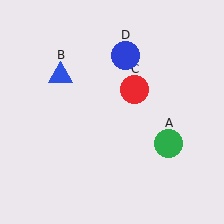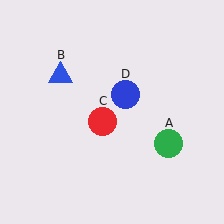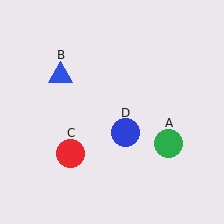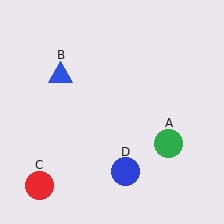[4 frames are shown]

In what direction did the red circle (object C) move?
The red circle (object C) moved down and to the left.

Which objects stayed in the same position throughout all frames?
Green circle (object A) and blue triangle (object B) remained stationary.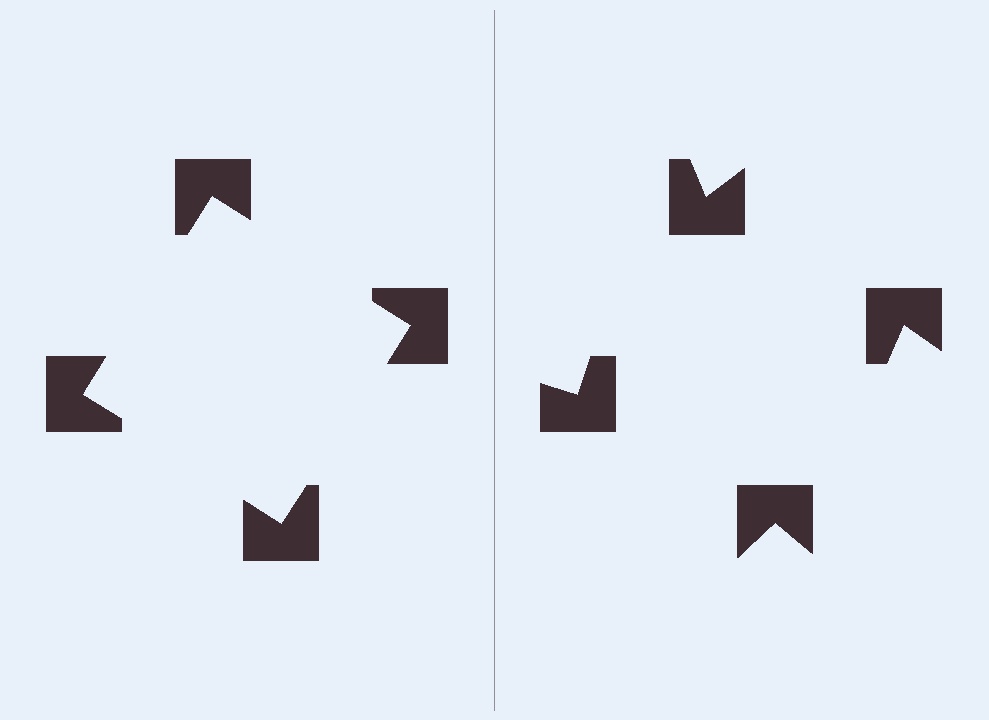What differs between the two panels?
The notched squares are positioned identically on both sides; only the wedge orientations differ. On the left they align to a square; on the right they are misaligned.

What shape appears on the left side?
An illusory square.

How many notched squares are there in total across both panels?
8 — 4 on each side.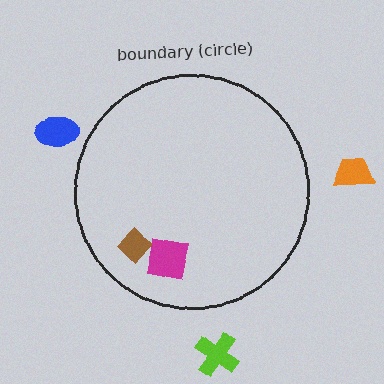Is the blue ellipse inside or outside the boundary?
Outside.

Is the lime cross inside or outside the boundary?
Outside.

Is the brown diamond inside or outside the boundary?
Inside.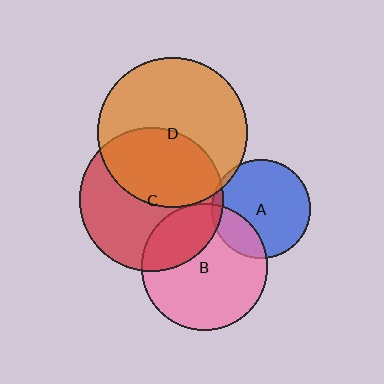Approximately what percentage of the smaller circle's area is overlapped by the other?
Approximately 5%.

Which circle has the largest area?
Circle D (orange).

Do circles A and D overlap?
Yes.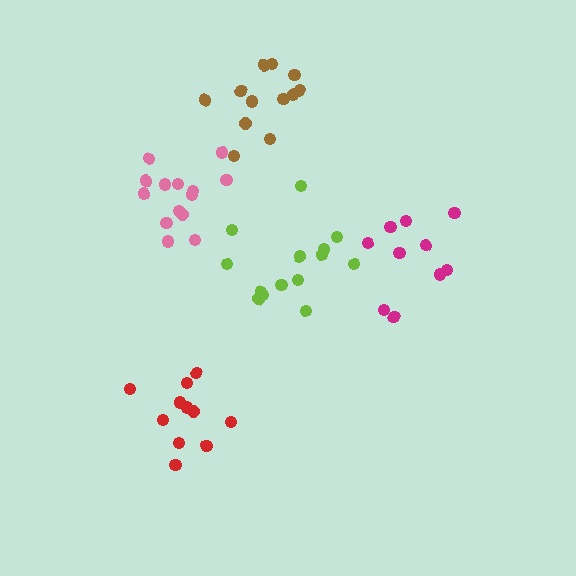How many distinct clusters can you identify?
There are 5 distinct clusters.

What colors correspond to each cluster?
The clusters are colored: pink, magenta, red, brown, lime.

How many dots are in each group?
Group 1: 14 dots, Group 2: 10 dots, Group 3: 11 dots, Group 4: 12 dots, Group 5: 14 dots (61 total).